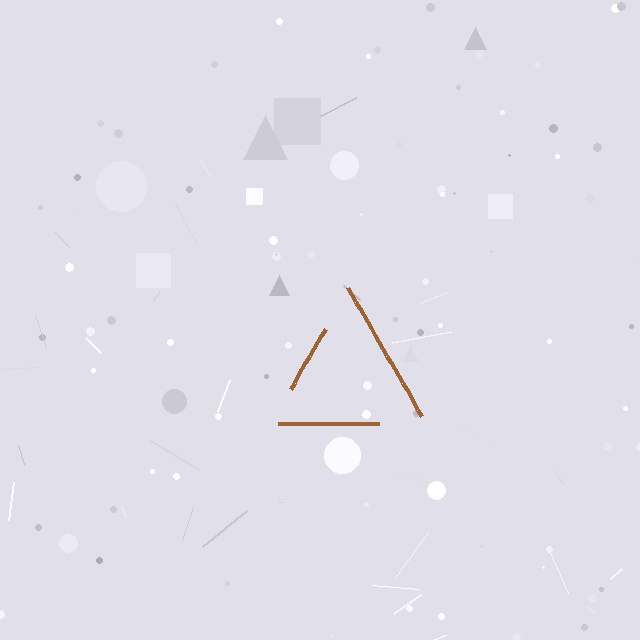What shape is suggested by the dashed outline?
The dashed outline suggests a triangle.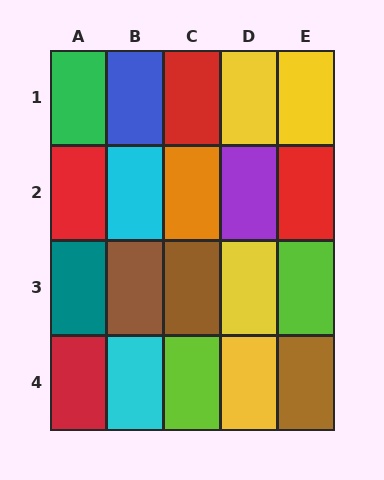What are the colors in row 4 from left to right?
Red, cyan, lime, yellow, brown.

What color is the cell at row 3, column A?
Teal.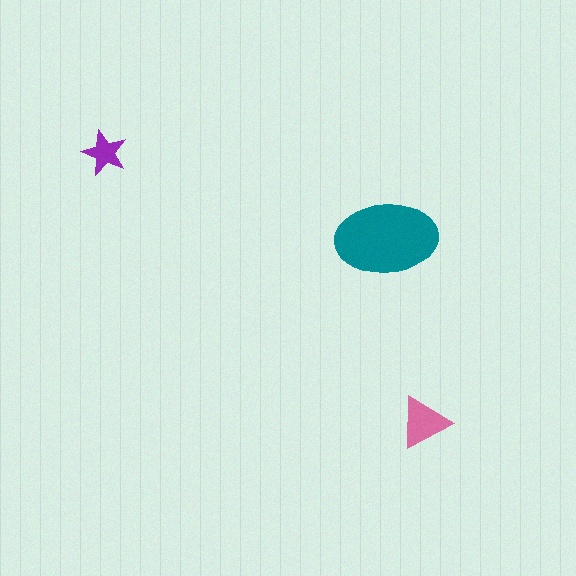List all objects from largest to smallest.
The teal ellipse, the pink triangle, the purple star.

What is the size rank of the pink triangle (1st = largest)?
2nd.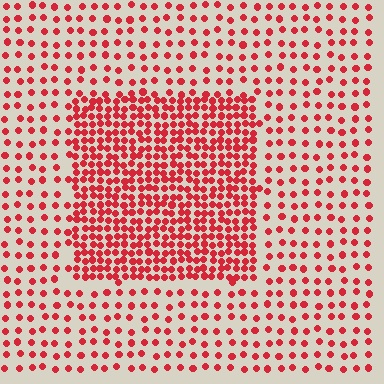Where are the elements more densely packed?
The elements are more densely packed inside the rectangle boundary.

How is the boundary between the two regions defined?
The boundary is defined by a change in element density (approximately 2.4x ratio). All elements are the same color, size, and shape.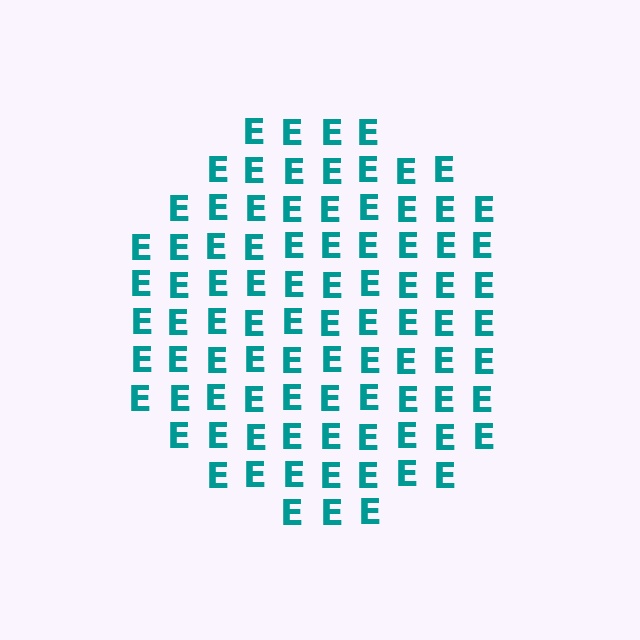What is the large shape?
The large shape is a circle.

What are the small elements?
The small elements are letter E's.